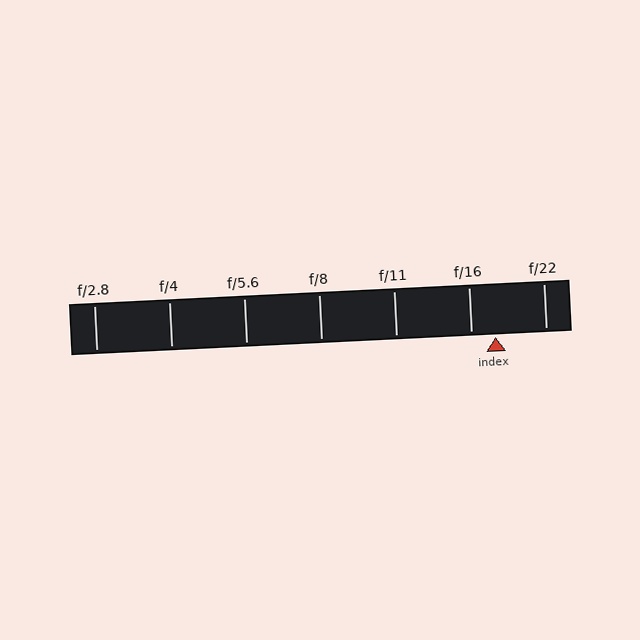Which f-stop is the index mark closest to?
The index mark is closest to f/16.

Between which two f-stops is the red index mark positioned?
The index mark is between f/16 and f/22.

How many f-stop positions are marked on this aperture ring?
There are 7 f-stop positions marked.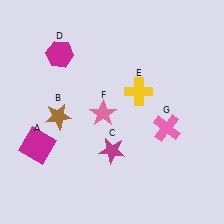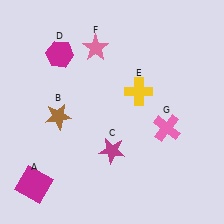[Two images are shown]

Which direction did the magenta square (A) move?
The magenta square (A) moved down.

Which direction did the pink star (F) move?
The pink star (F) moved up.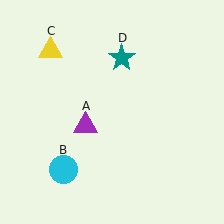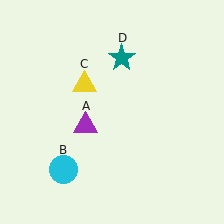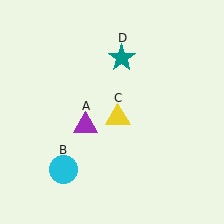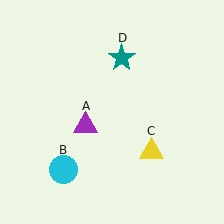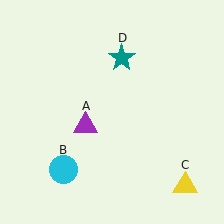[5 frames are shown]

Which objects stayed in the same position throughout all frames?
Purple triangle (object A) and cyan circle (object B) and teal star (object D) remained stationary.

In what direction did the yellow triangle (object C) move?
The yellow triangle (object C) moved down and to the right.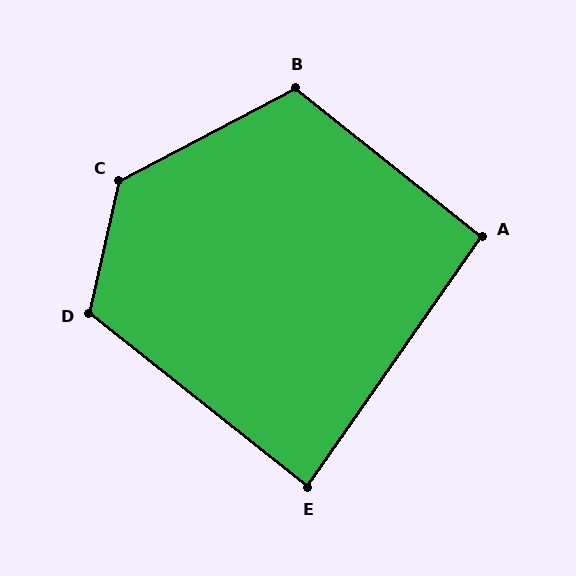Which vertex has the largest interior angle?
C, at approximately 130 degrees.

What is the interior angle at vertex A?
Approximately 94 degrees (approximately right).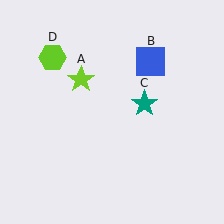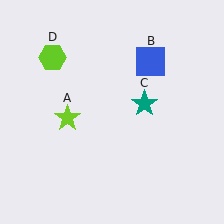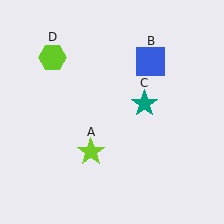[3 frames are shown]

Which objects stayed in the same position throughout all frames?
Blue square (object B) and teal star (object C) and lime hexagon (object D) remained stationary.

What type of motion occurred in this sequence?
The lime star (object A) rotated counterclockwise around the center of the scene.